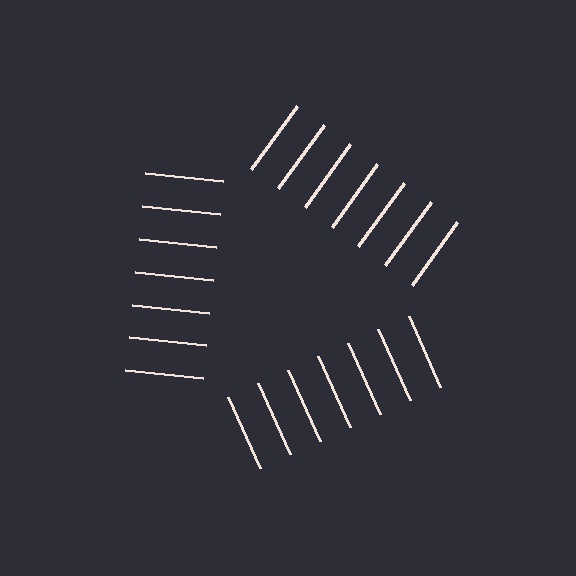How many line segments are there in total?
21 — 7 along each of the 3 edges.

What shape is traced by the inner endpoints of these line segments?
An illusory triangle — the line segments terminate on its edges but no continuous stroke is drawn.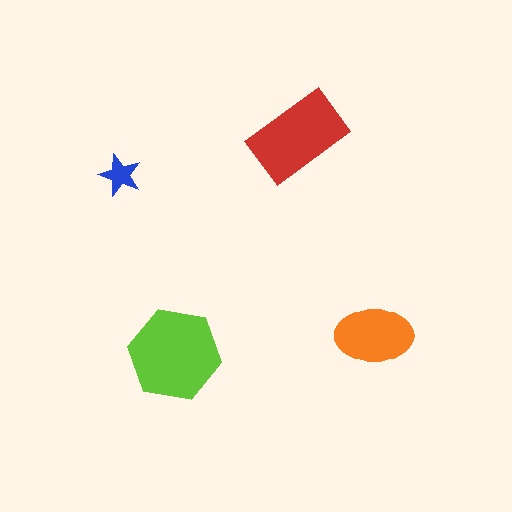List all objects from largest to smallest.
The lime hexagon, the red rectangle, the orange ellipse, the blue star.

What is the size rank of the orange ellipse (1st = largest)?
3rd.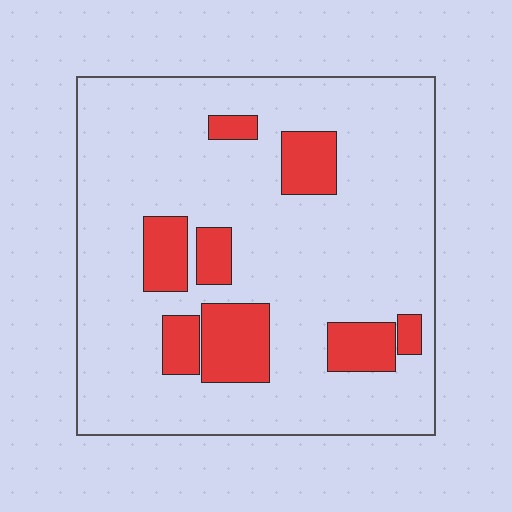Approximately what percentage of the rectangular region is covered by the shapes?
Approximately 15%.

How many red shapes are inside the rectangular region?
8.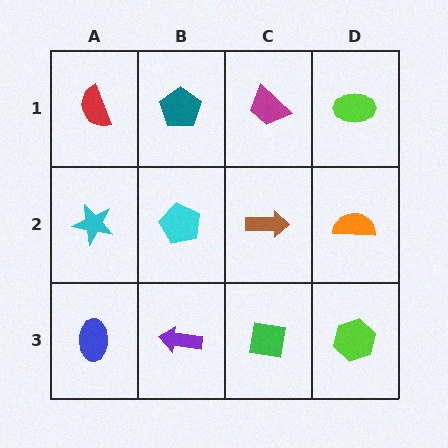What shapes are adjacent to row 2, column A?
A red semicircle (row 1, column A), a blue ellipse (row 3, column A), a cyan pentagon (row 2, column B).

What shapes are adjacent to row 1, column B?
A cyan pentagon (row 2, column B), a red semicircle (row 1, column A), a magenta trapezoid (row 1, column C).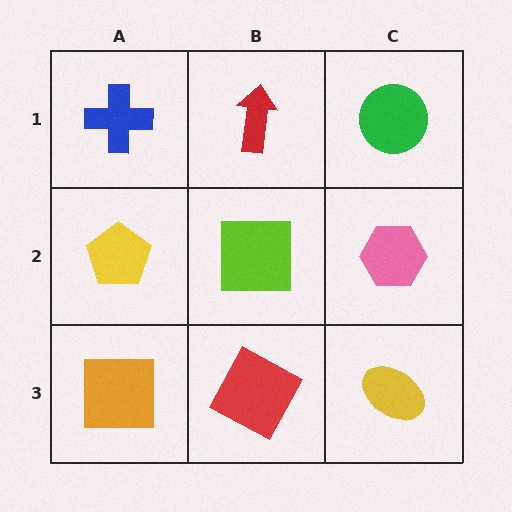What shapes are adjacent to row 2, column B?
A red arrow (row 1, column B), a red square (row 3, column B), a yellow pentagon (row 2, column A), a pink hexagon (row 2, column C).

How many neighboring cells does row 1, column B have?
3.